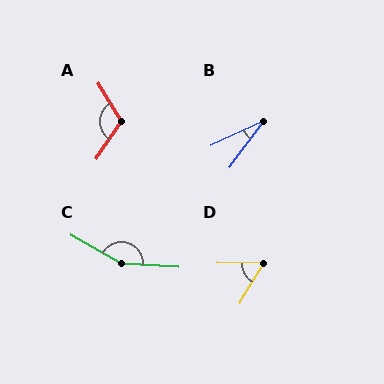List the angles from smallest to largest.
B (29°), D (60°), A (115°), C (154°).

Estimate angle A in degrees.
Approximately 115 degrees.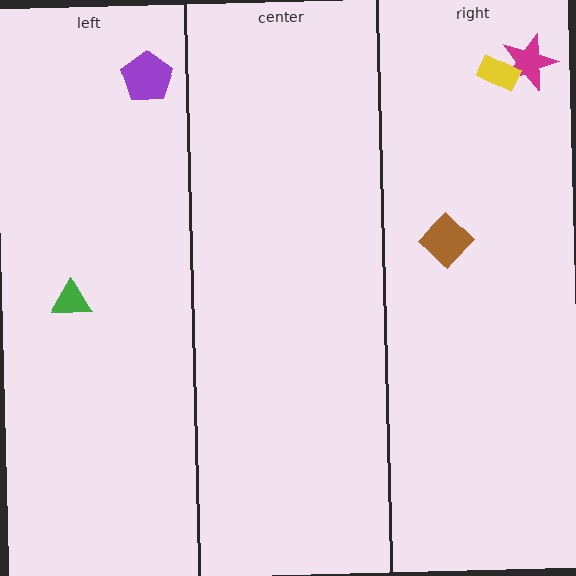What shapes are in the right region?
The magenta star, the brown diamond, the yellow rectangle.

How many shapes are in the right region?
3.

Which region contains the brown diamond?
The right region.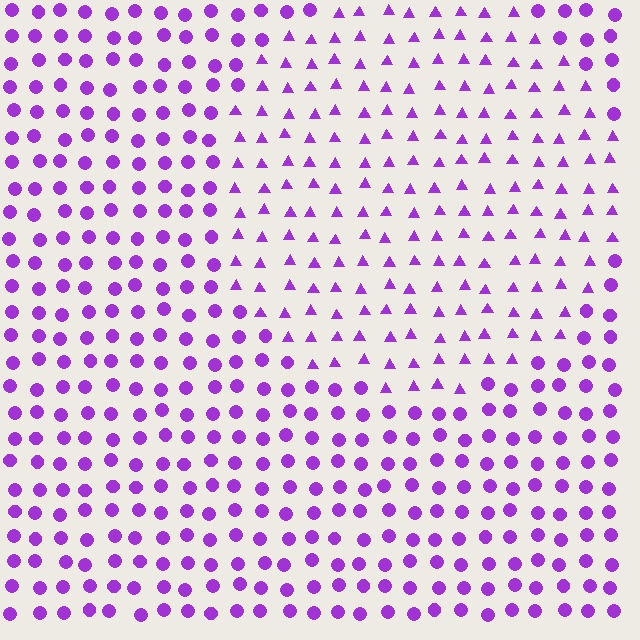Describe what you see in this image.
The image is filled with small purple elements arranged in a uniform grid. A circle-shaped region contains triangles, while the surrounding area contains circles. The boundary is defined purely by the change in element shape.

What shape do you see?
I see a circle.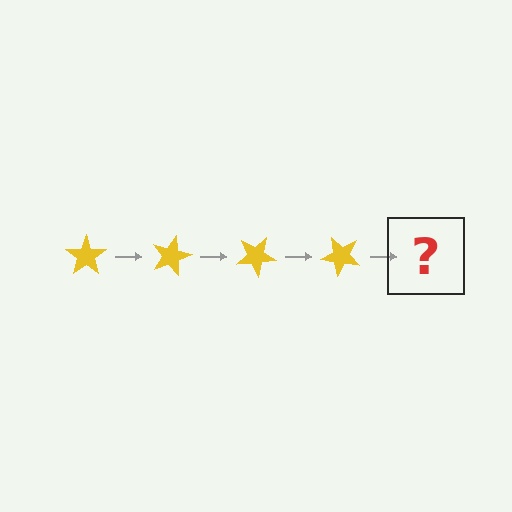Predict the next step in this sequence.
The next step is a yellow star rotated 60 degrees.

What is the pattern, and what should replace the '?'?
The pattern is that the star rotates 15 degrees each step. The '?' should be a yellow star rotated 60 degrees.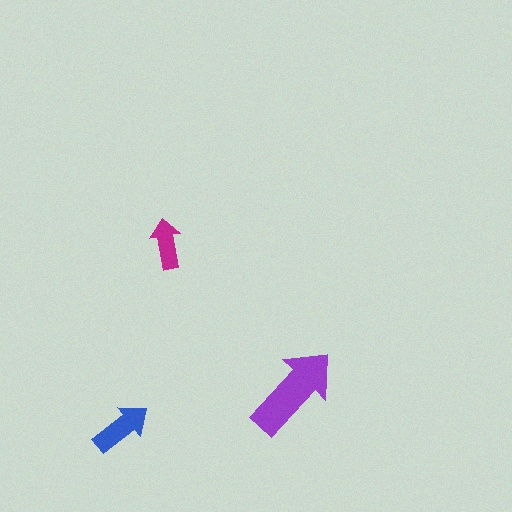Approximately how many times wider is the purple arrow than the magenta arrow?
About 2 times wider.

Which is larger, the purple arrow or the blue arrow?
The purple one.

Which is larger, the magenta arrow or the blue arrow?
The blue one.